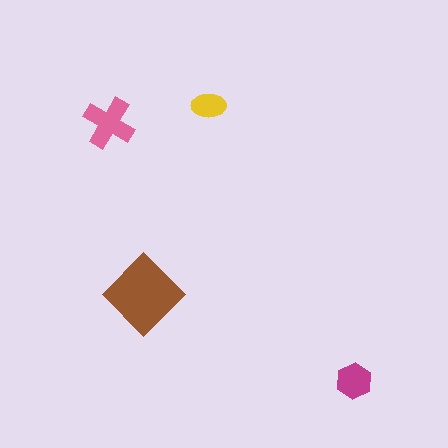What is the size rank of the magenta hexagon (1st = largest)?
3rd.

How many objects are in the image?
There are 4 objects in the image.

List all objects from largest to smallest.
The brown diamond, the pink cross, the magenta hexagon, the yellow ellipse.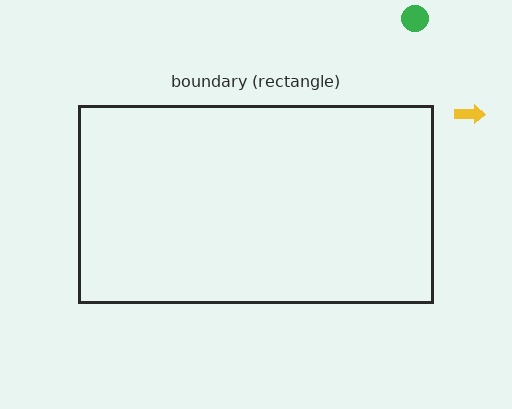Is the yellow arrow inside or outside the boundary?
Outside.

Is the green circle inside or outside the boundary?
Outside.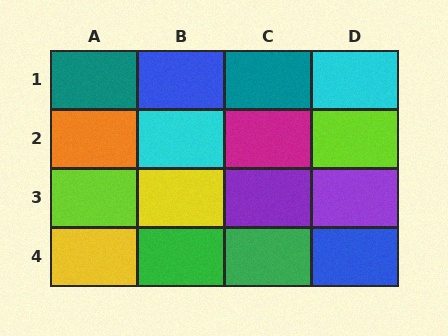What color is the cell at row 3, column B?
Yellow.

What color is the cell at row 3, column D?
Purple.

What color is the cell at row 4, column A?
Yellow.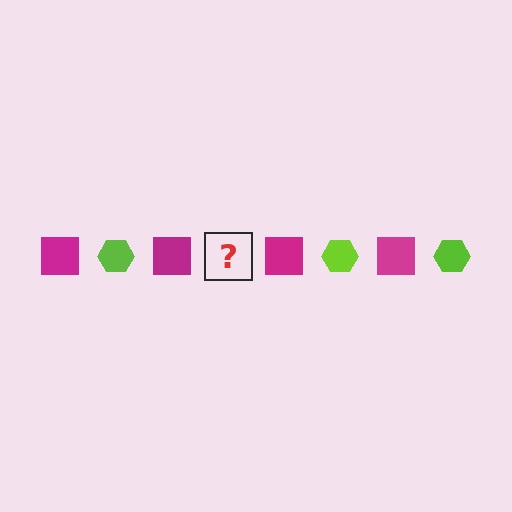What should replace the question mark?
The question mark should be replaced with a lime hexagon.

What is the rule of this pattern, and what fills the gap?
The rule is that the pattern alternates between magenta square and lime hexagon. The gap should be filled with a lime hexagon.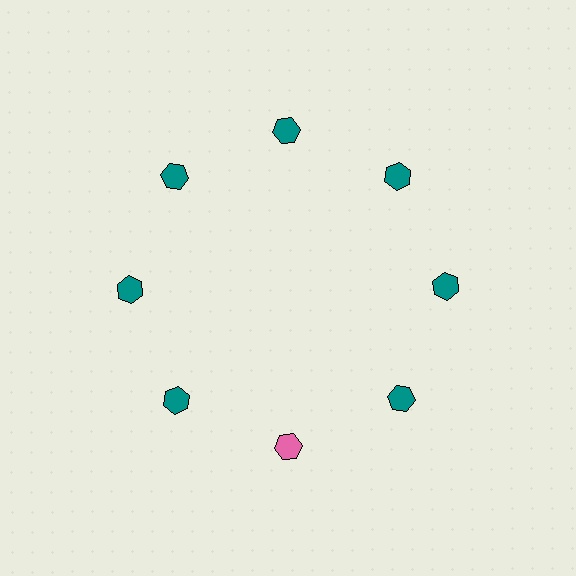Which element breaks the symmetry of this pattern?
The pink hexagon at roughly the 6 o'clock position breaks the symmetry. All other shapes are teal hexagons.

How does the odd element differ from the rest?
It has a different color: pink instead of teal.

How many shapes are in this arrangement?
There are 8 shapes arranged in a ring pattern.